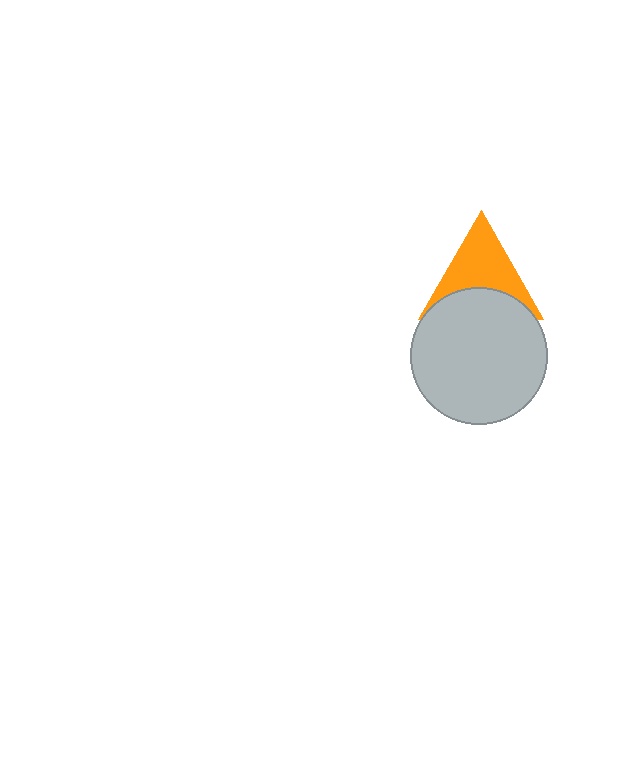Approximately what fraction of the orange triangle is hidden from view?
Roughly 39% of the orange triangle is hidden behind the light gray circle.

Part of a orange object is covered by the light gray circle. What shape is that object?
It is a triangle.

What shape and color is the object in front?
The object in front is a light gray circle.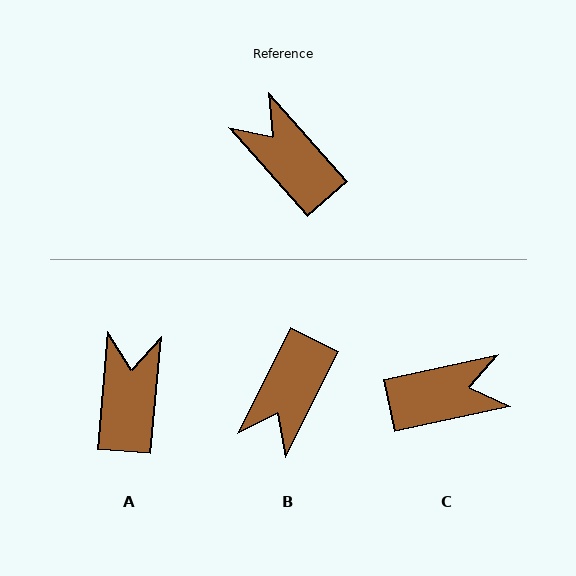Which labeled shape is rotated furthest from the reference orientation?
C, about 119 degrees away.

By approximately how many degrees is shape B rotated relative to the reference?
Approximately 112 degrees counter-clockwise.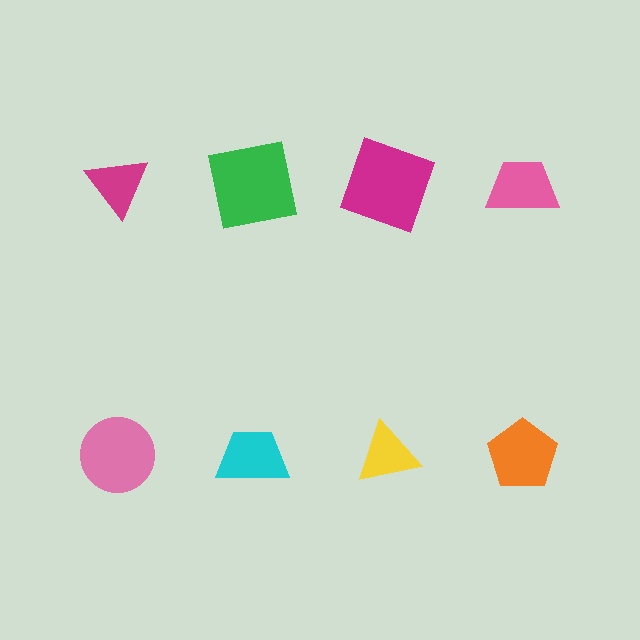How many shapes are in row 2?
4 shapes.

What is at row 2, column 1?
A pink circle.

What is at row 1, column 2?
A green square.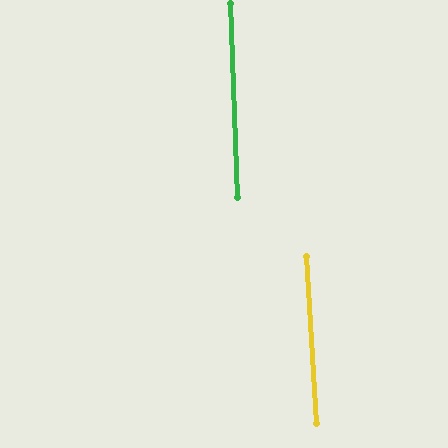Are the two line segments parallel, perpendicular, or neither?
Parallel — their directions differ by only 1.0°.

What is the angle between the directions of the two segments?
Approximately 1 degree.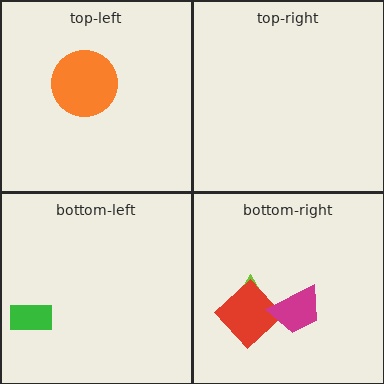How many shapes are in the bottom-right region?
3.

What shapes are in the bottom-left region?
The green rectangle.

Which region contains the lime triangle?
The bottom-right region.